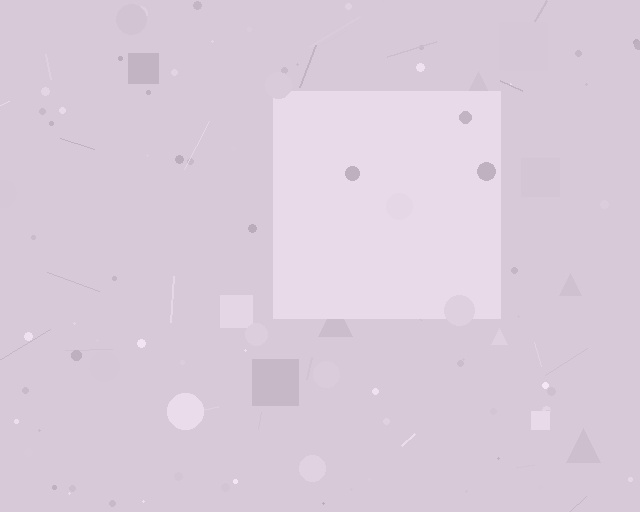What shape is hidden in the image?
A square is hidden in the image.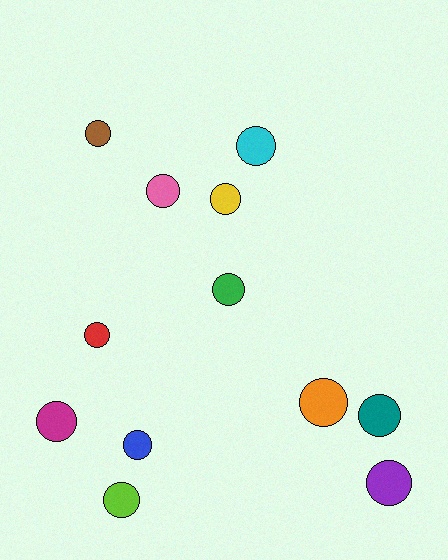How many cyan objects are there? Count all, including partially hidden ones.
There is 1 cyan object.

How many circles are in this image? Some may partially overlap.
There are 12 circles.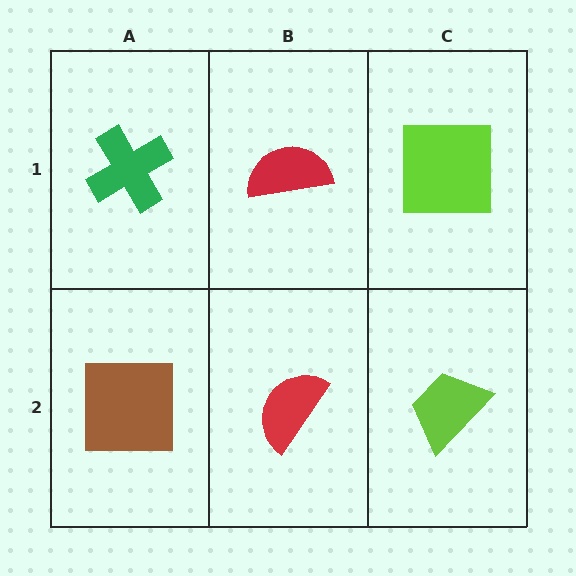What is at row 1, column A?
A green cross.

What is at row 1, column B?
A red semicircle.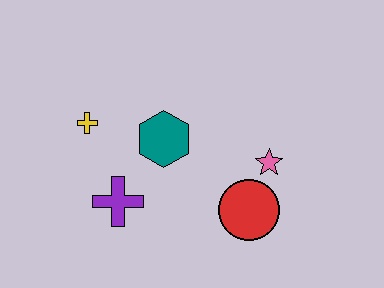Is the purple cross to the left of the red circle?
Yes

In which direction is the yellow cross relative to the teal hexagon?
The yellow cross is to the left of the teal hexagon.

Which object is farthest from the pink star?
The yellow cross is farthest from the pink star.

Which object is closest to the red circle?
The pink star is closest to the red circle.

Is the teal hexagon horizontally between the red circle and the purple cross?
Yes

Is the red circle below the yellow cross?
Yes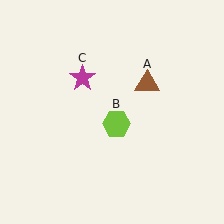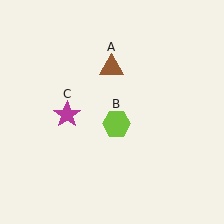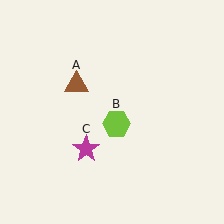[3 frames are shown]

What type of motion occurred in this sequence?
The brown triangle (object A), magenta star (object C) rotated counterclockwise around the center of the scene.